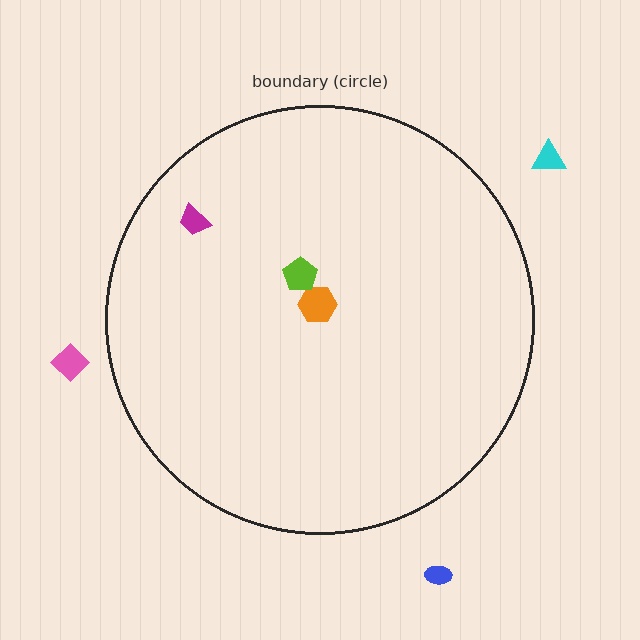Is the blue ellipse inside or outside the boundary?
Outside.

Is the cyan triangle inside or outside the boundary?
Outside.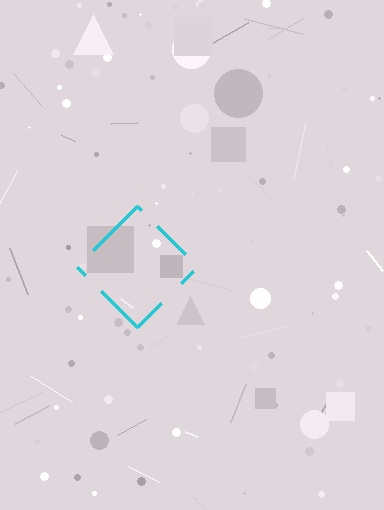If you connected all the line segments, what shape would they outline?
They would outline a diamond.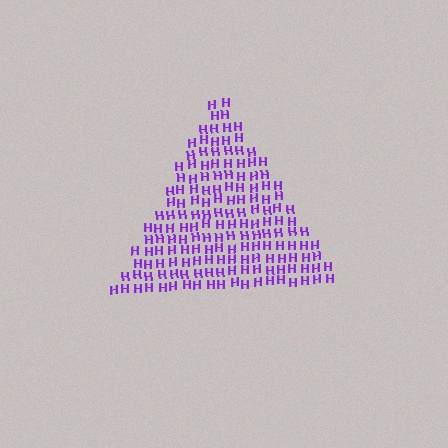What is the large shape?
The large shape is a triangle.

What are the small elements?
The small elements are letter H's.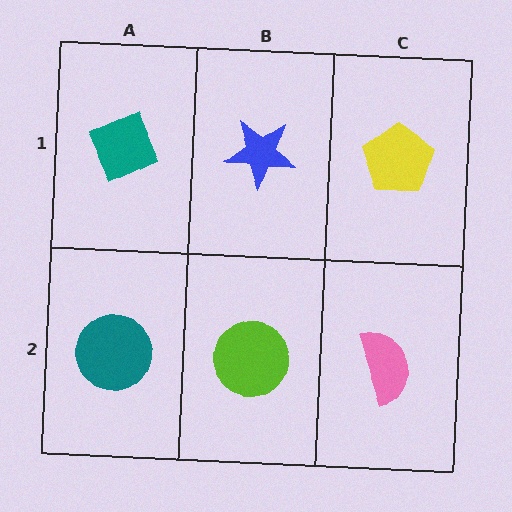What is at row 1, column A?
A teal diamond.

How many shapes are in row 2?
3 shapes.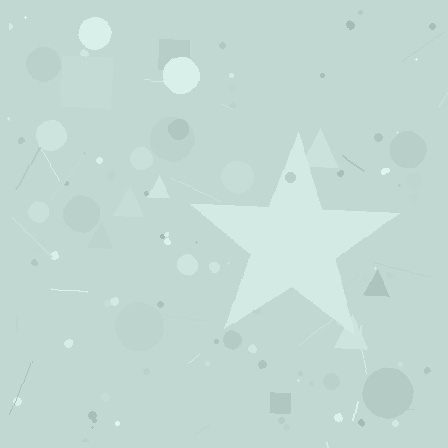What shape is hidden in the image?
A star is hidden in the image.